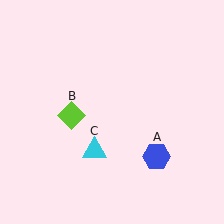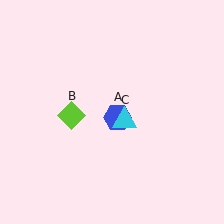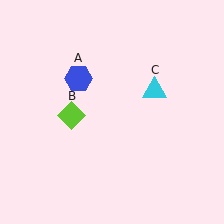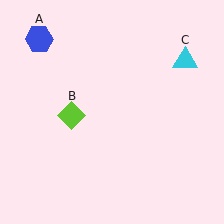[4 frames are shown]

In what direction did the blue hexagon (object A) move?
The blue hexagon (object A) moved up and to the left.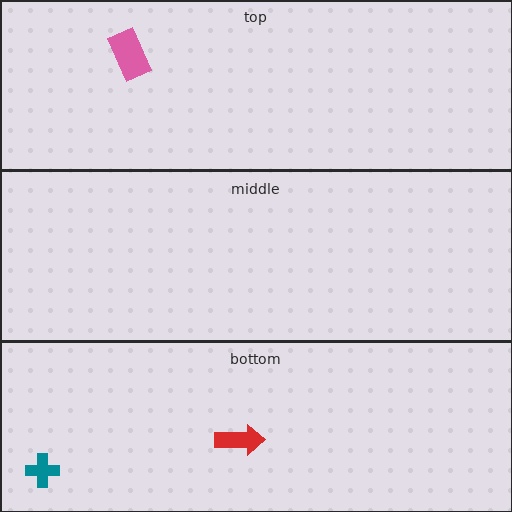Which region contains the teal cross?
The bottom region.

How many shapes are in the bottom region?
2.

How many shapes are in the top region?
1.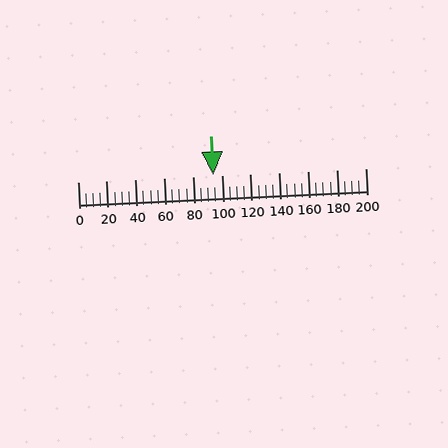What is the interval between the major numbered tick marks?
The major tick marks are spaced 20 units apart.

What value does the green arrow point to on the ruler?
The green arrow points to approximately 94.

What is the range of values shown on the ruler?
The ruler shows values from 0 to 200.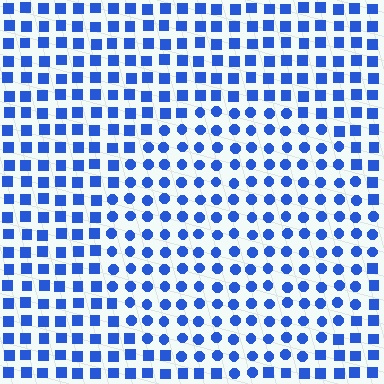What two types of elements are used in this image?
The image uses circles inside the circle region and squares outside it.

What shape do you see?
I see a circle.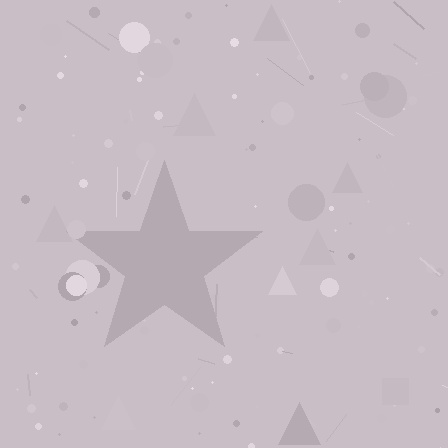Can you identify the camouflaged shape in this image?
The camouflaged shape is a star.